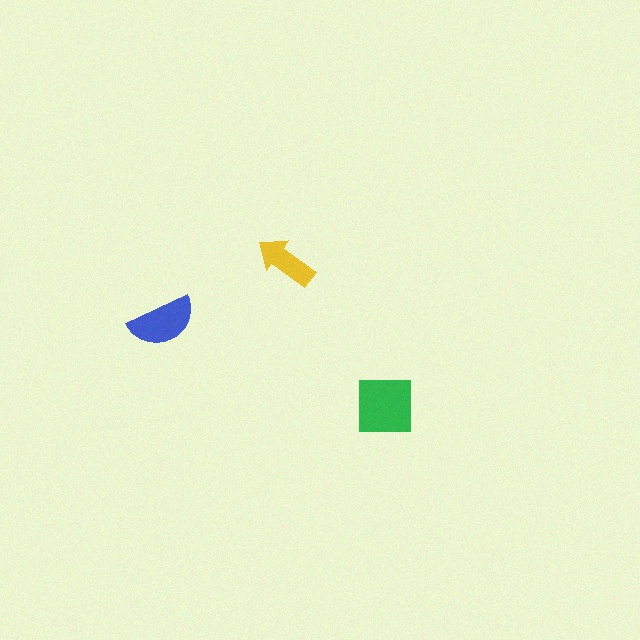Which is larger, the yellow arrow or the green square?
The green square.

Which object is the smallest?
The yellow arrow.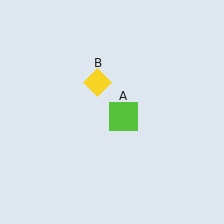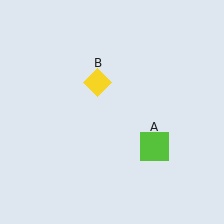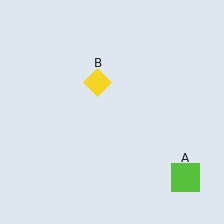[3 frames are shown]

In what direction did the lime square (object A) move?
The lime square (object A) moved down and to the right.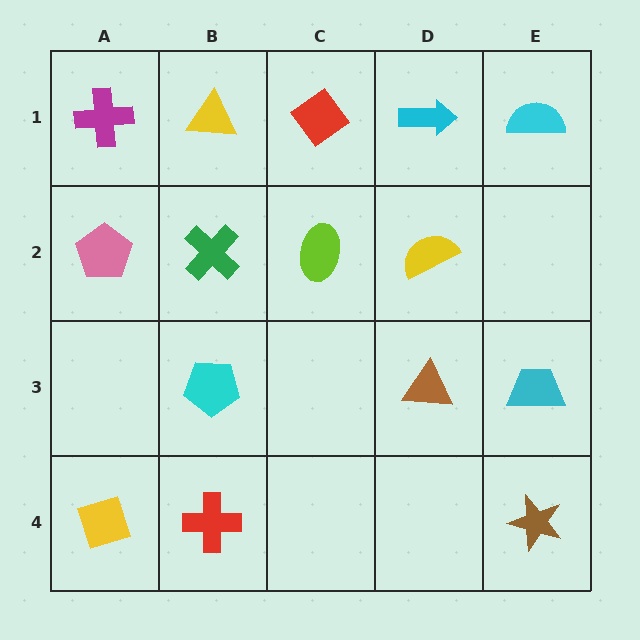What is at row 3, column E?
A cyan trapezoid.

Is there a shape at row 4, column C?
No, that cell is empty.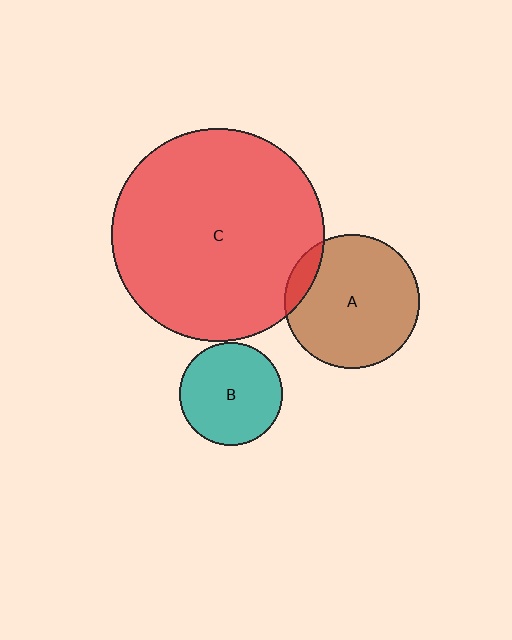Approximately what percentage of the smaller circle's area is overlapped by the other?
Approximately 10%.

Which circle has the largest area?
Circle C (red).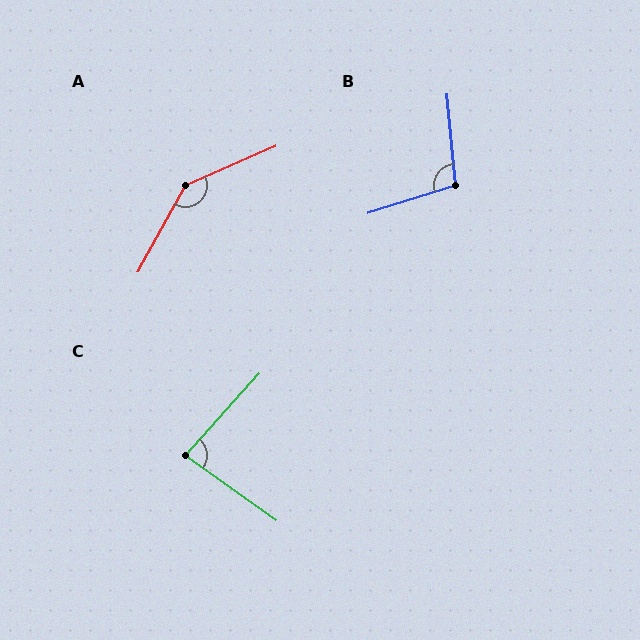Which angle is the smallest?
C, at approximately 83 degrees.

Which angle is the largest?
A, at approximately 142 degrees.